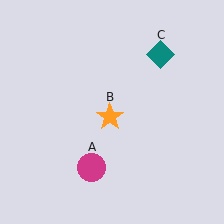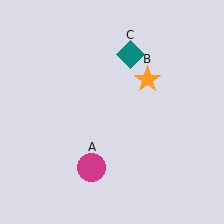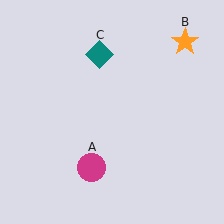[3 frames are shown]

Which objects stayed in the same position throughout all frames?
Magenta circle (object A) remained stationary.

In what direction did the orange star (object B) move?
The orange star (object B) moved up and to the right.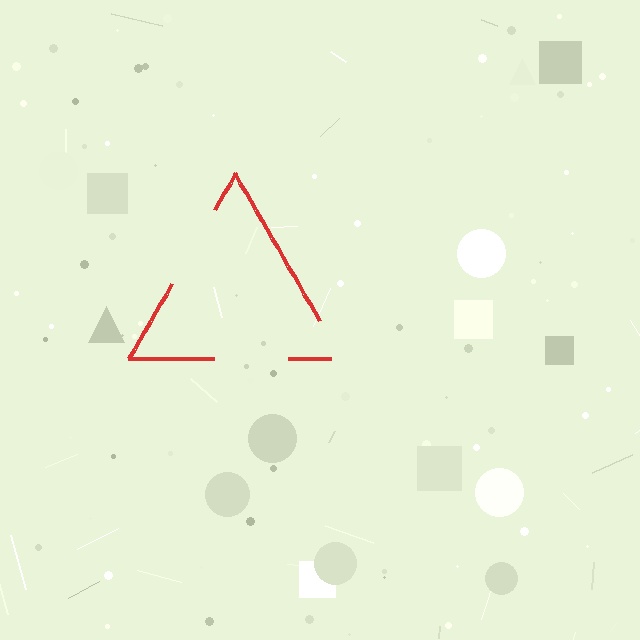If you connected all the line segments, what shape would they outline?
They would outline a triangle.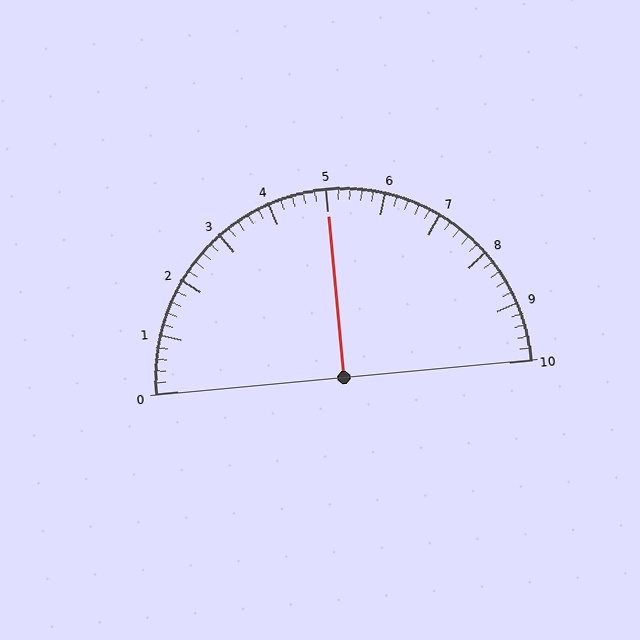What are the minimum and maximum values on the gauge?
The gauge ranges from 0 to 10.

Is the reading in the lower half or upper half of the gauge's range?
The reading is in the upper half of the range (0 to 10).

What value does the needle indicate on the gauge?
The needle indicates approximately 5.0.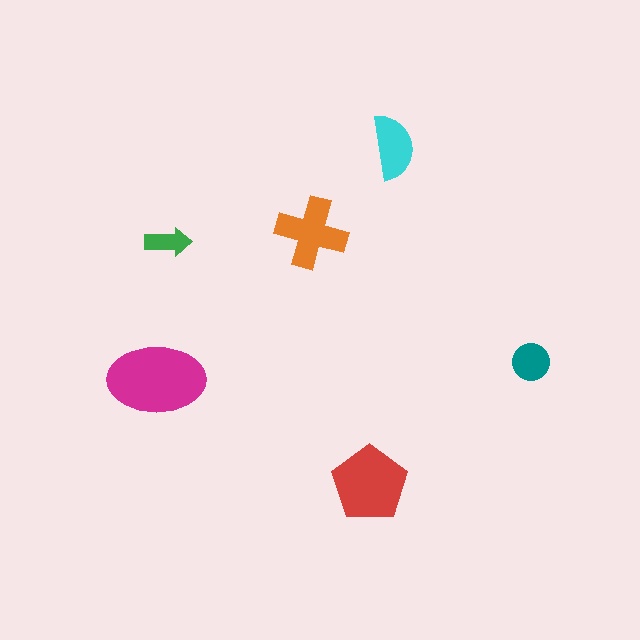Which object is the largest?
The magenta ellipse.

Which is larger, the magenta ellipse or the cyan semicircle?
The magenta ellipse.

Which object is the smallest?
The green arrow.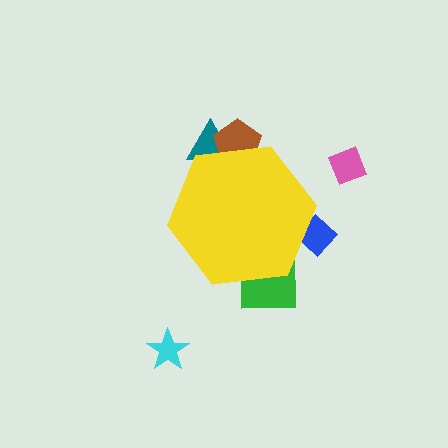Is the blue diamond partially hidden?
Yes, the blue diamond is partially hidden behind the yellow hexagon.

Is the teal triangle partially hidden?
Yes, the teal triangle is partially hidden behind the yellow hexagon.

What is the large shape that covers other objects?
A yellow hexagon.